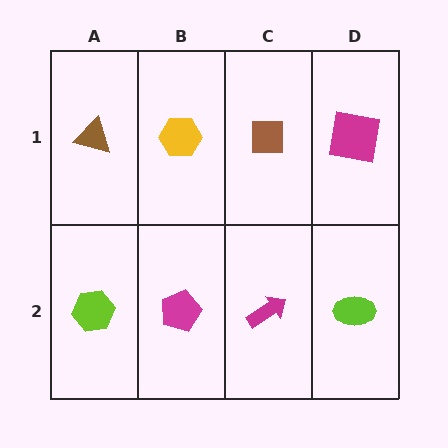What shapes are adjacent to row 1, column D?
A lime ellipse (row 2, column D), a brown square (row 1, column C).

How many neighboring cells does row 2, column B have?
3.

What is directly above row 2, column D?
A magenta square.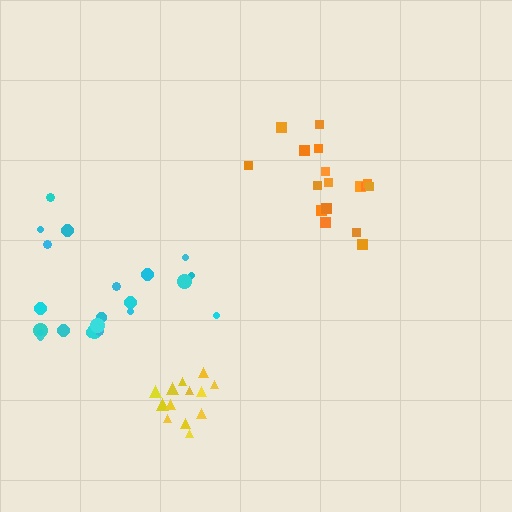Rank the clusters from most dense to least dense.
yellow, orange, cyan.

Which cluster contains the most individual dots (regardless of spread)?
Cyan (22).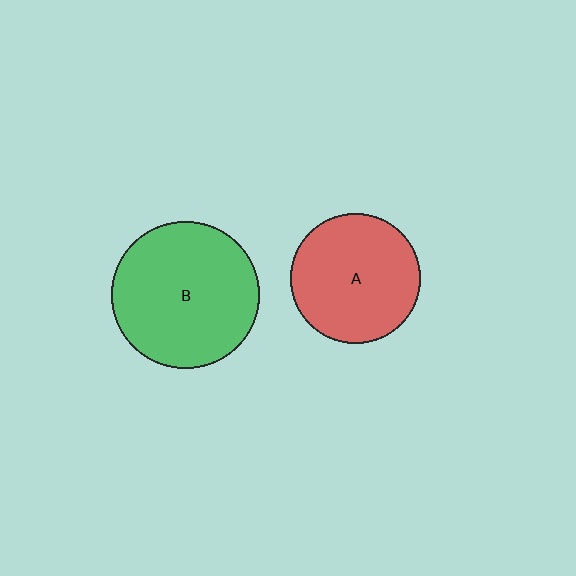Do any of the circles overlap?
No, none of the circles overlap.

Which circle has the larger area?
Circle B (green).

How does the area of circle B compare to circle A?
Approximately 1.3 times.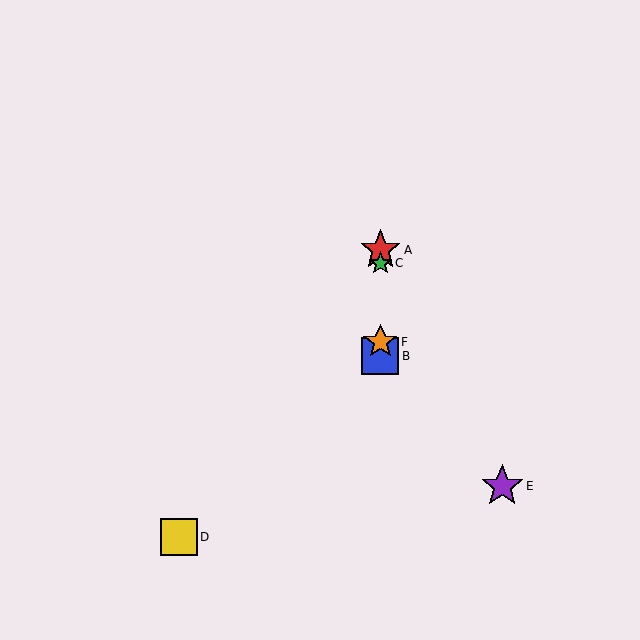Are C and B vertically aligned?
Yes, both are at x≈380.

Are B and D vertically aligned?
No, B is at x≈380 and D is at x≈179.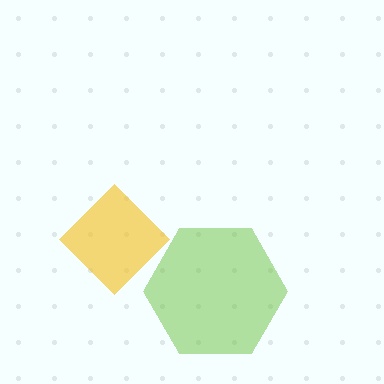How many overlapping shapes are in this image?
There are 2 overlapping shapes in the image.